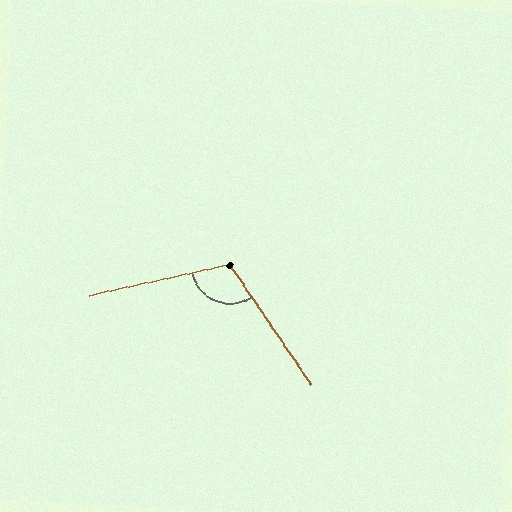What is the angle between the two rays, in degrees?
Approximately 112 degrees.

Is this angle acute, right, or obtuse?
It is obtuse.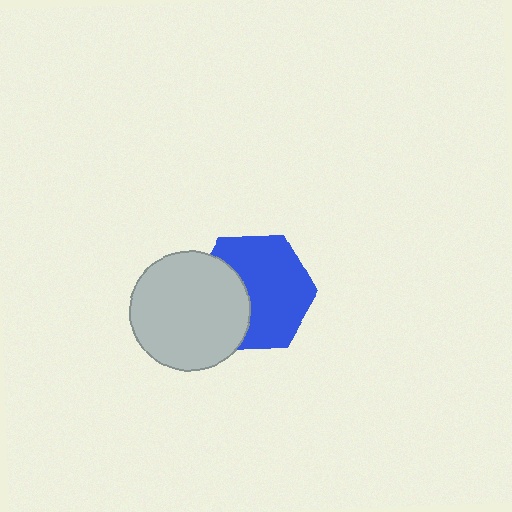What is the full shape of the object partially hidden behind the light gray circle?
The partially hidden object is a blue hexagon.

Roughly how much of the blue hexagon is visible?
Most of it is visible (roughly 65%).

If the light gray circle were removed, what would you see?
You would see the complete blue hexagon.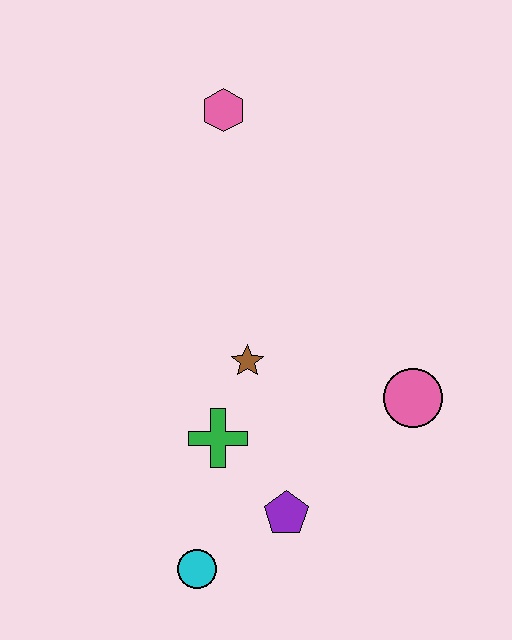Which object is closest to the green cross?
The brown star is closest to the green cross.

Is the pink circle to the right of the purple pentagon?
Yes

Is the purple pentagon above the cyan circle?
Yes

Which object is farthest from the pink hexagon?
The cyan circle is farthest from the pink hexagon.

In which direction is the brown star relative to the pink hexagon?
The brown star is below the pink hexagon.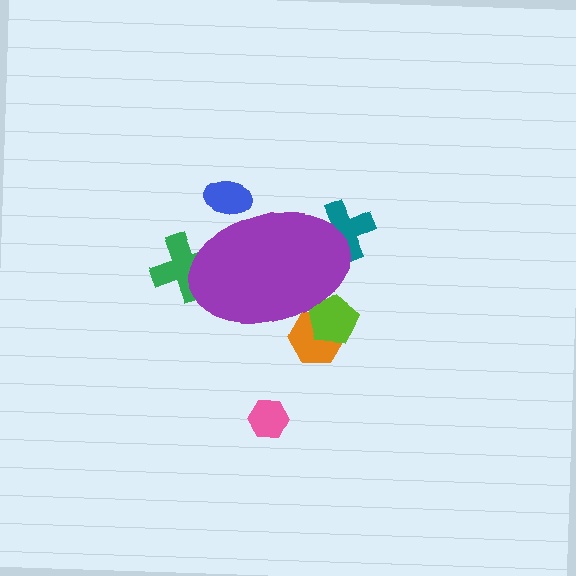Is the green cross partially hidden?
Yes, the green cross is partially hidden behind the purple ellipse.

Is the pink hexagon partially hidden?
No, the pink hexagon is fully visible.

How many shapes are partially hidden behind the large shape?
5 shapes are partially hidden.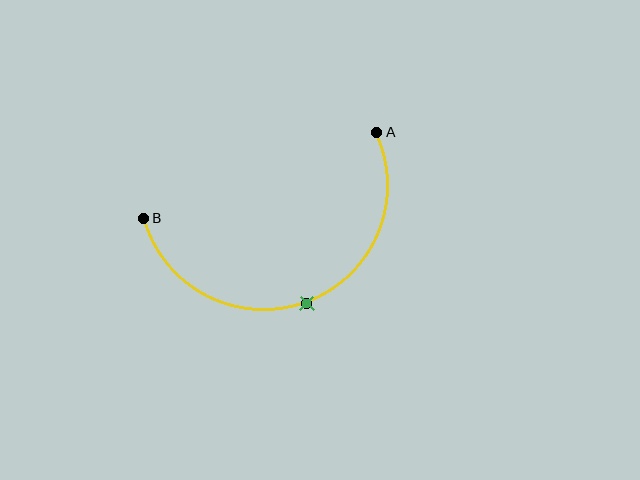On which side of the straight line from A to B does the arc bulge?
The arc bulges below the straight line connecting A and B.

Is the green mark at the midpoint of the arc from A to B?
Yes. The green mark lies on the arc at equal arc-length from both A and B — it is the arc midpoint.